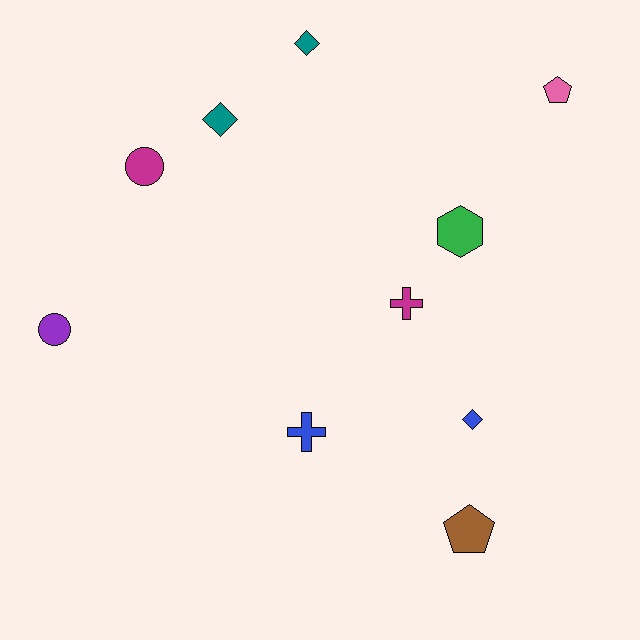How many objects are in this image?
There are 10 objects.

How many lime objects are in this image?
There are no lime objects.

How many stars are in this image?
There are no stars.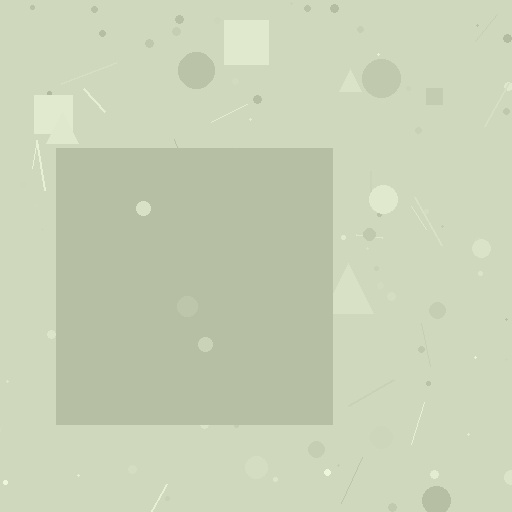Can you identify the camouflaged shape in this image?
The camouflaged shape is a square.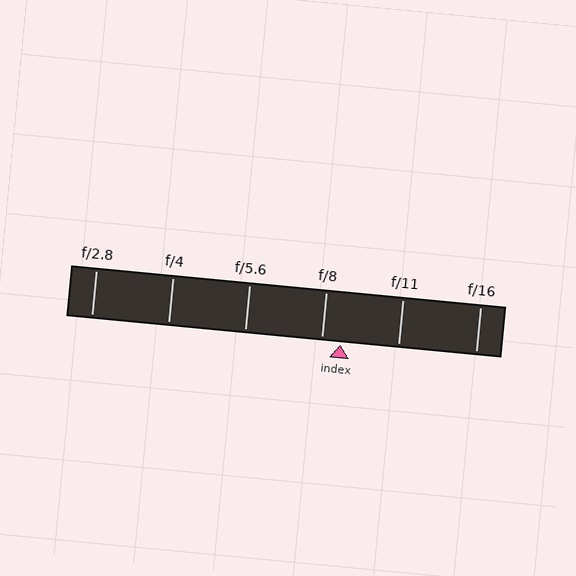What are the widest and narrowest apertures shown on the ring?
The widest aperture shown is f/2.8 and the narrowest is f/16.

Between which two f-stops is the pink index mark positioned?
The index mark is between f/8 and f/11.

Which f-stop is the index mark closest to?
The index mark is closest to f/8.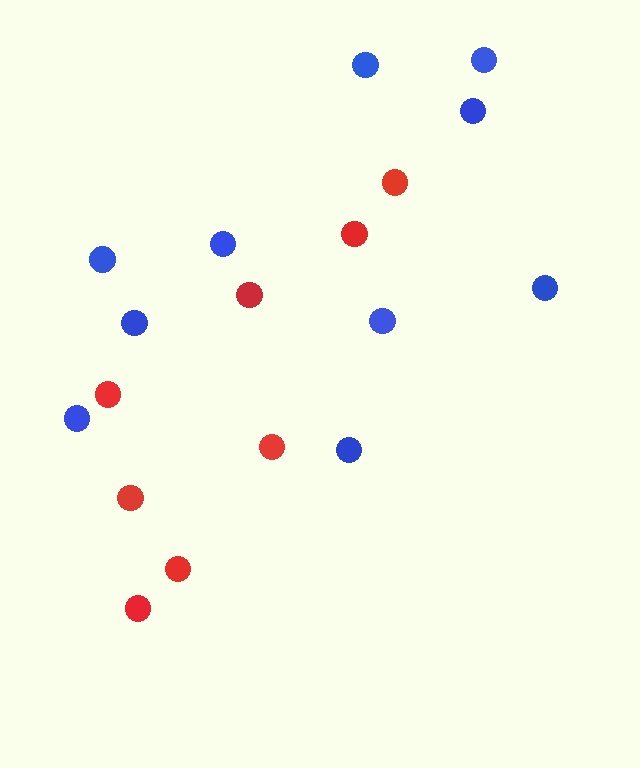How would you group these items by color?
There are 2 groups: one group of red circles (8) and one group of blue circles (10).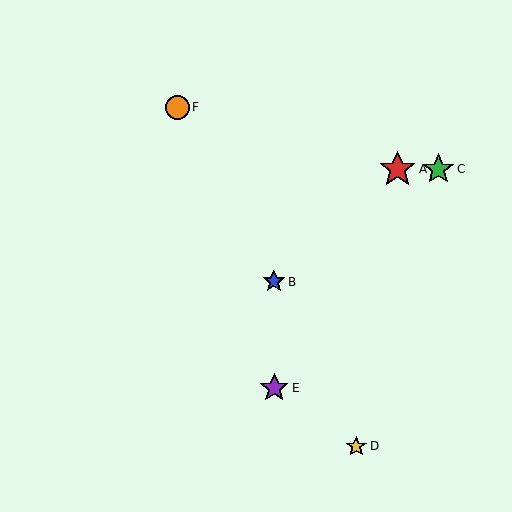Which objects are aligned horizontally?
Objects A, C are aligned horizontally.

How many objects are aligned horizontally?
2 objects (A, C) are aligned horizontally.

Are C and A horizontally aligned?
Yes, both are at y≈169.